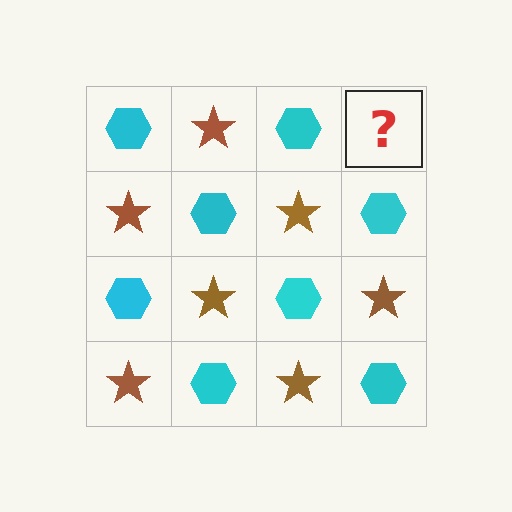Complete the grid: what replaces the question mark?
The question mark should be replaced with a brown star.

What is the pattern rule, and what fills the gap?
The rule is that it alternates cyan hexagon and brown star in a checkerboard pattern. The gap should be filled with a brown star.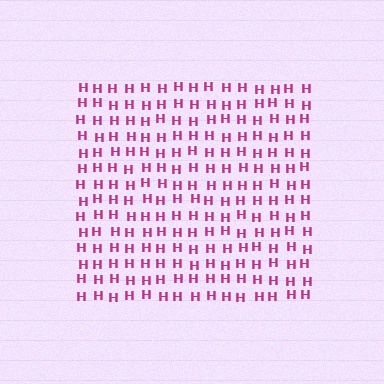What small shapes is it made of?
It is made of small letter H's.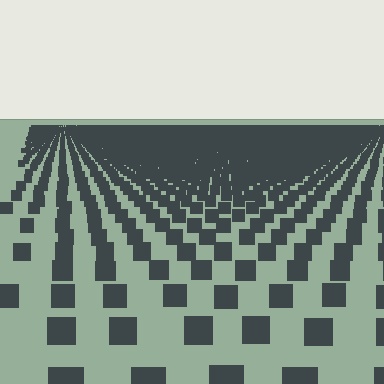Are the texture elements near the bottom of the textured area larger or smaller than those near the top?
Larger. Near the bottom, elements are closer to the viewer and appear at a bigger on-screen size.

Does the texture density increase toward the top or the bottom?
Density increases toward the top.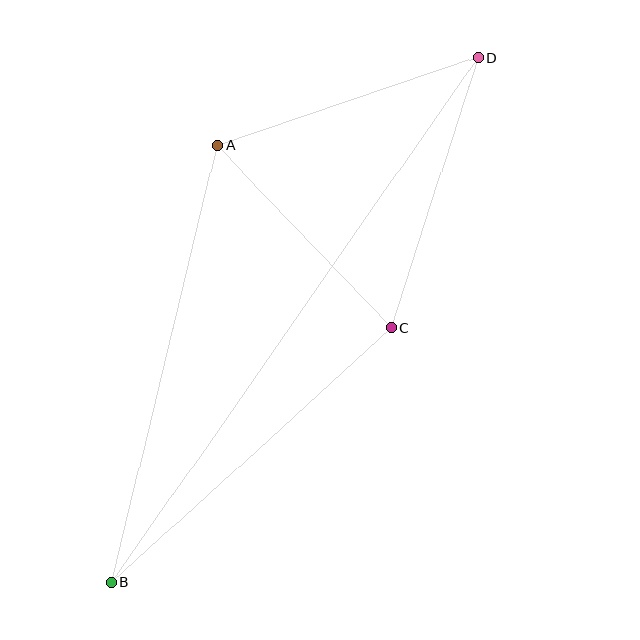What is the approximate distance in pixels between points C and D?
The distance between C and D is approximately 284 pixels.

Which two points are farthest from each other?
Points B and D are farthest from each other.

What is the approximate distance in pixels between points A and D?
The distance between A and D is approximately 275 pixels.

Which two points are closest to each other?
Points A and C are closest to each other.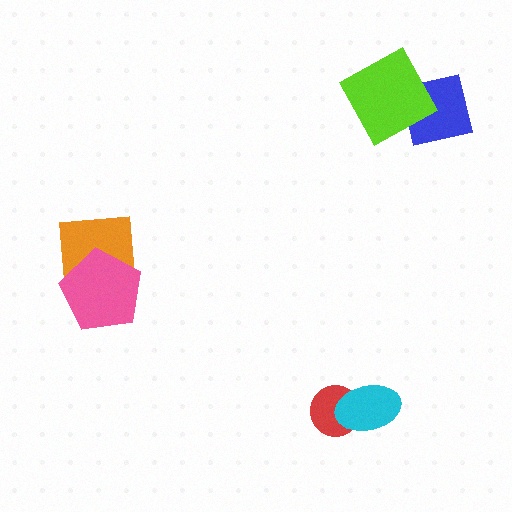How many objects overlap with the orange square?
1 object overlaps with the orange square.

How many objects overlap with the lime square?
1 object overlaps with the lime square.